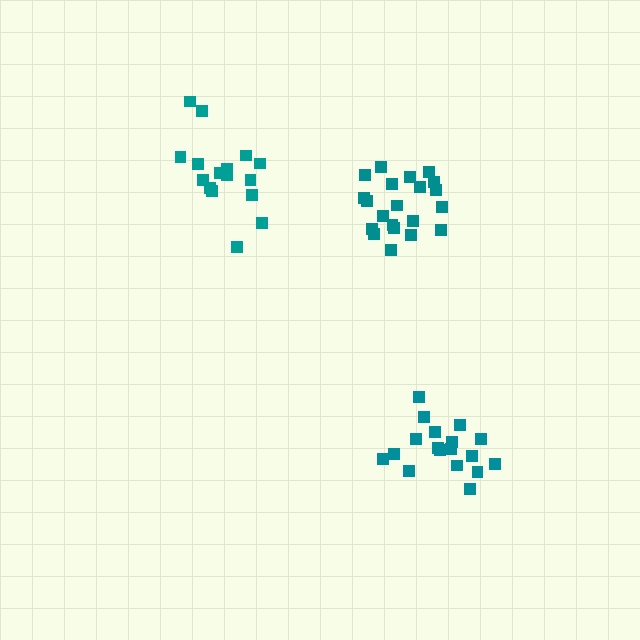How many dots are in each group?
Group 1: 16 dots, Group 2: 18 dots, Group 3: 21 dots (55 total).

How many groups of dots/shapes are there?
There are 3 groups.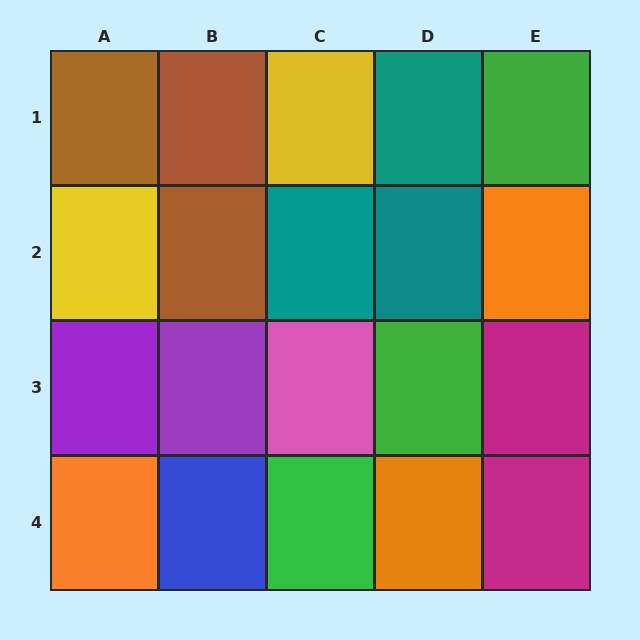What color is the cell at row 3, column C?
Pink.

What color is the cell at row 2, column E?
Orange.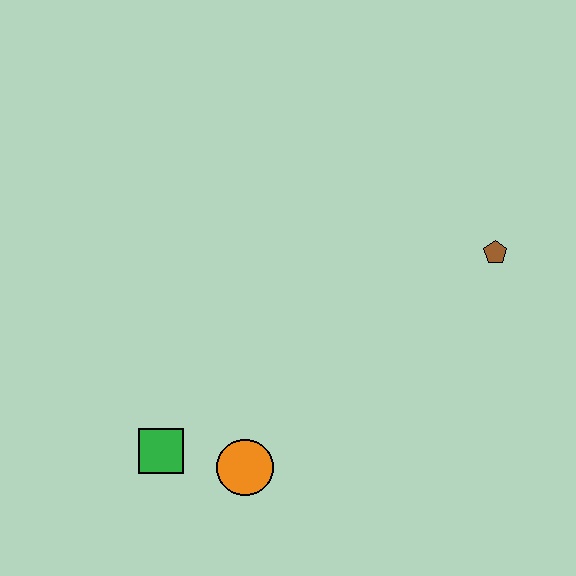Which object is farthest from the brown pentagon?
The green square is farthest from the brown pentagon.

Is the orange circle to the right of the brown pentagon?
No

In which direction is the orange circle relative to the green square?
The orange circle is to the right of the green square.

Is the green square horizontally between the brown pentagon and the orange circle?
No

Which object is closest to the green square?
The orange circle is closest to the green square.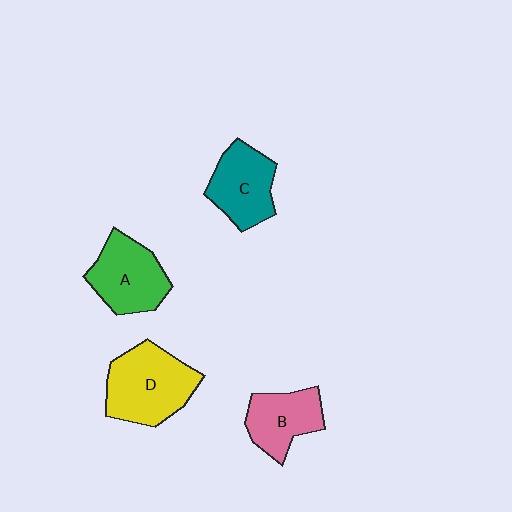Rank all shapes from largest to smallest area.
From largest to smallest: D (yellow), A (green), C (teal), B (pink).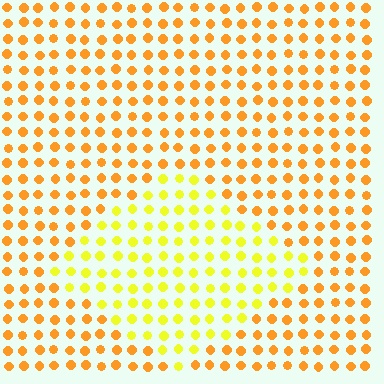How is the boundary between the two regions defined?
The boundary is defined purely by a slight shift in hue (about 32 degrees). Spacing, size, and orientation are identical on both sides.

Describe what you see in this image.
The image is filled with small orange elements in a uniform arrangement. A diamond-shaped region is visible where the elements are tinted to a slightly different hue, forming a subtle color boundary.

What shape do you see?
I see a diamond.